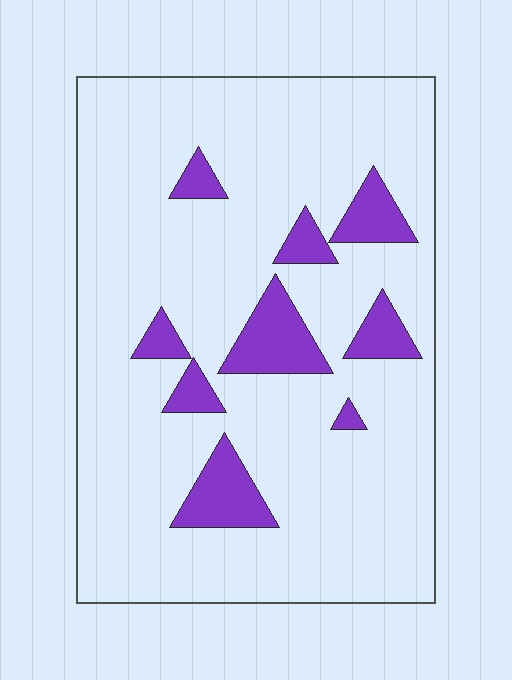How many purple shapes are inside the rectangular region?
9.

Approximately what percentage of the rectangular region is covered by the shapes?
Approximately 15%.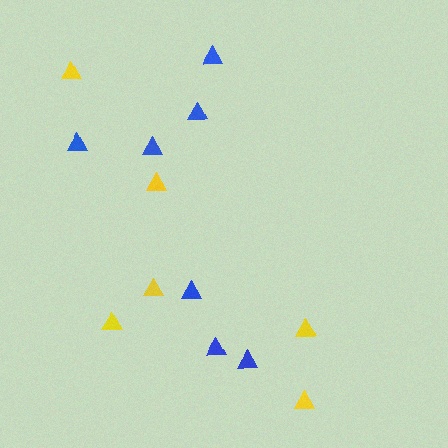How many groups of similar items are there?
There are 2 groups: one group of yellow triangles (6) and one group of blue triangles (7).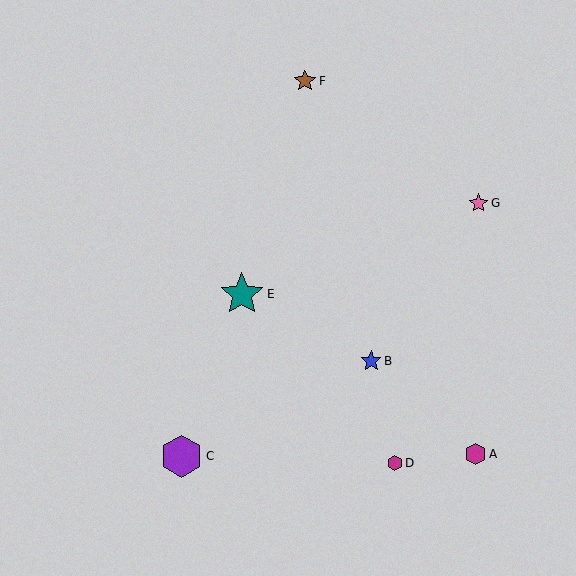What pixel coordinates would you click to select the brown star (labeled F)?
Click at (305, 81) to select the brown star F.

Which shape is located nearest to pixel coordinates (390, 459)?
The magenta hexagon (labeled D) at (395, 463) is nearest to that location.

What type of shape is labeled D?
Shape D is a magenta hexagon.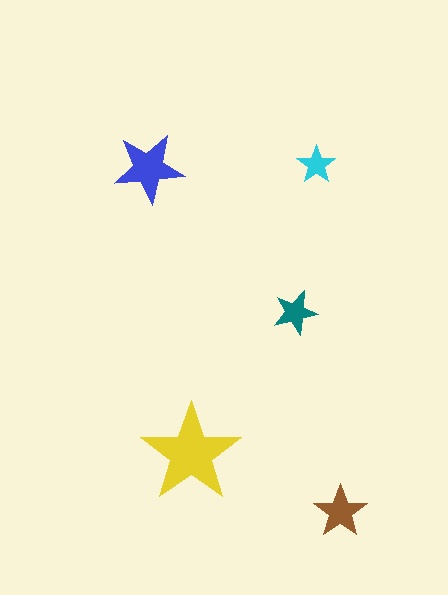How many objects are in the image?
There are 5 objects in the image.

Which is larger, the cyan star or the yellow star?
The yellow one.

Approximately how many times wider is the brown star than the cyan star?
About 1.5 times wider.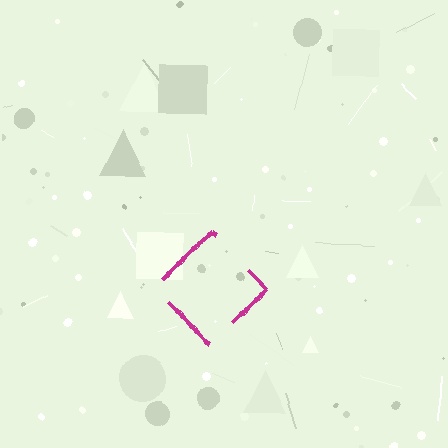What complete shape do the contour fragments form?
The contour fragments form a diamond.